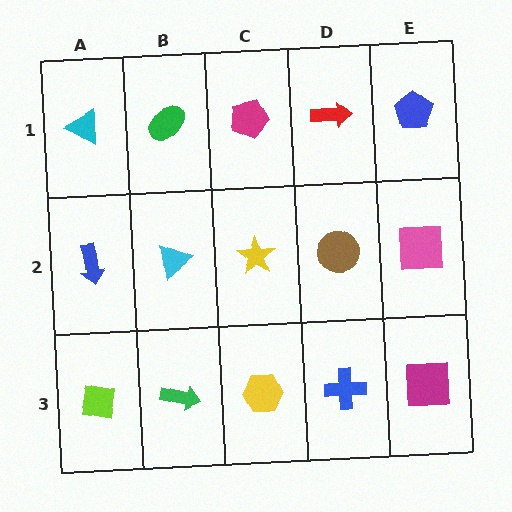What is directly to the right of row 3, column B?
A yellow hexagon.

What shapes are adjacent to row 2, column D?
A red arrow (row 1, column D), a blue cross (row 3, column D), a yellow star (row 2, column C), a pink square (row 2, column E).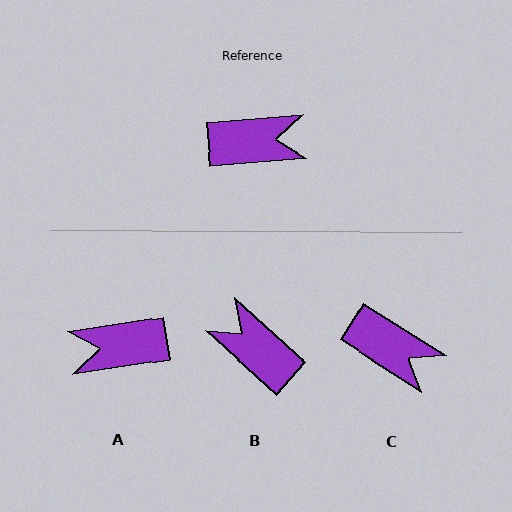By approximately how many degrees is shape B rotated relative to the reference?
Approximately 134 degrees counter-clockwise.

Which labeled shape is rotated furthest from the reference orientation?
A, about 176 degrees away.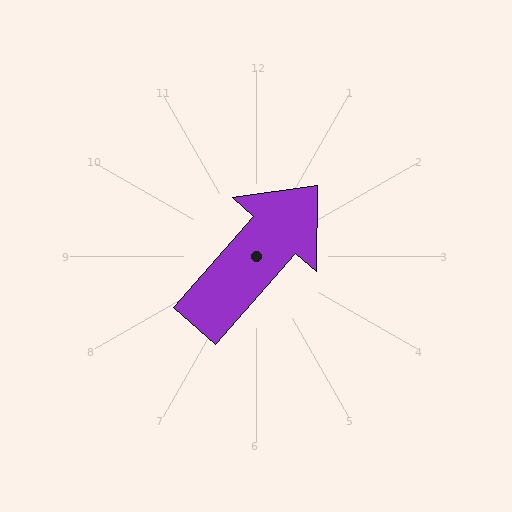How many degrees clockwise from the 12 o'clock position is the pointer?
Approximately 41 degrees.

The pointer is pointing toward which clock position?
Roughly 1 o'clock.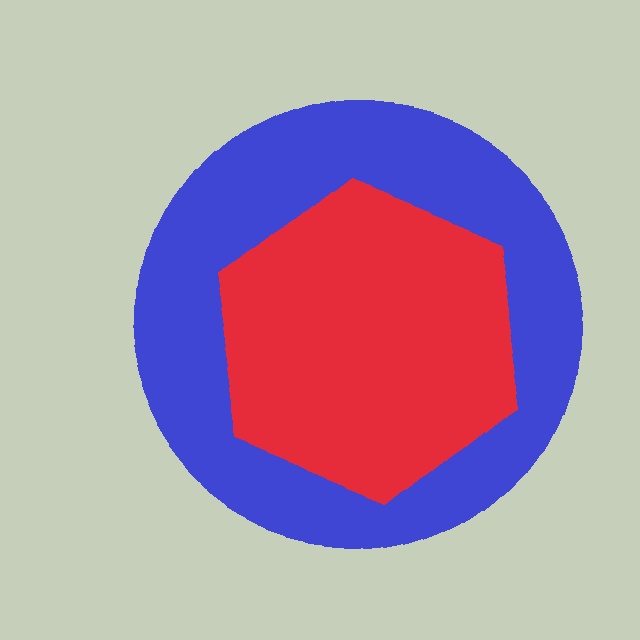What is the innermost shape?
The red hexagon.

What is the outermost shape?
The blue circle.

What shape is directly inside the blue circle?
The red hexagon.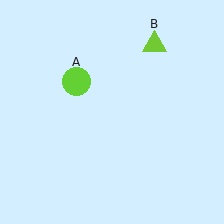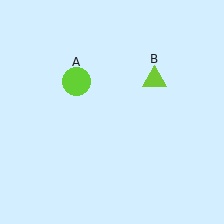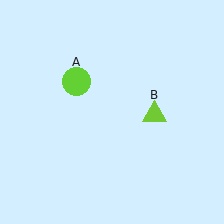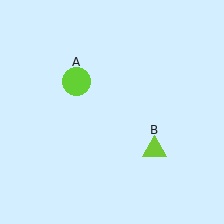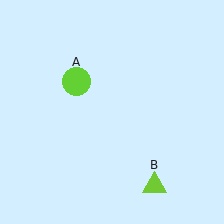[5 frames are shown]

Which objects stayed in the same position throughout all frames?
Lime circle (object A) remained stationary.